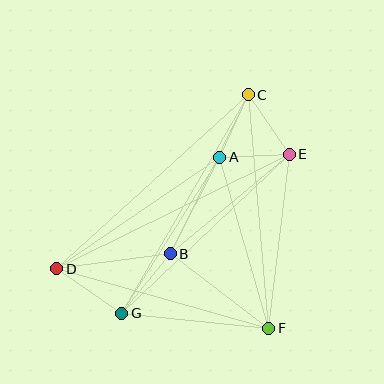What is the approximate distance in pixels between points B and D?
The distance between B and D is approximately 114 pixels.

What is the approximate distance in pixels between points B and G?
The distance between B and G is approximately 77 pixels.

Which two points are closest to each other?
Points A and C are closest to each other.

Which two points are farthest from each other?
Points D and E are farthest from each other.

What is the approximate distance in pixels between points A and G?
The distance between A and G is approximately 184 pixels.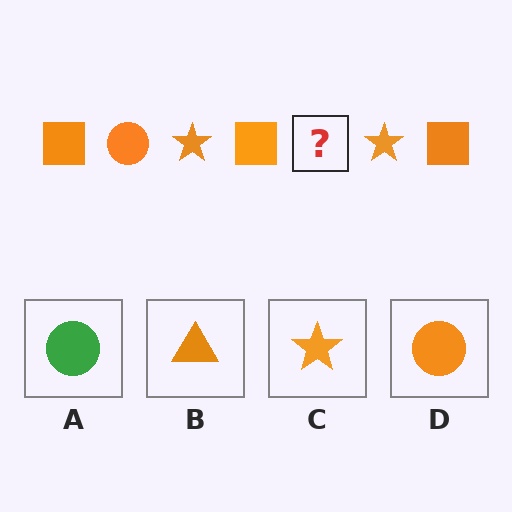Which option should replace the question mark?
Option D.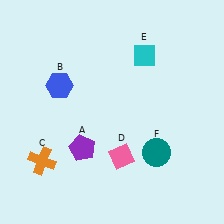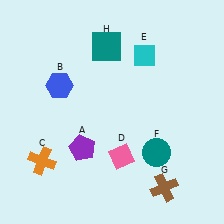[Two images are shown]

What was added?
A brown cross (G), a teal square (H) were added in Image 2.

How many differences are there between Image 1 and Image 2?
There are 2 differences between the two images.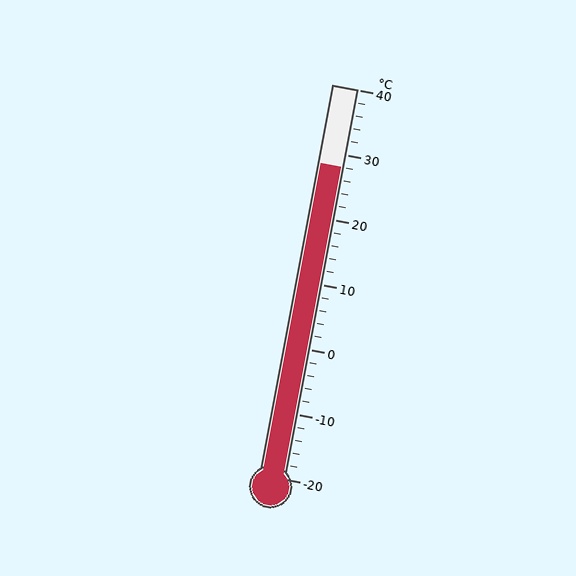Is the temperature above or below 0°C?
The temperature is above 0°C.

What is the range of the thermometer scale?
The thermometer scale ranges from -20°C to 40°C.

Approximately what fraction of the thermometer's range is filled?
The thermometer is filled to approximately 80% of its range.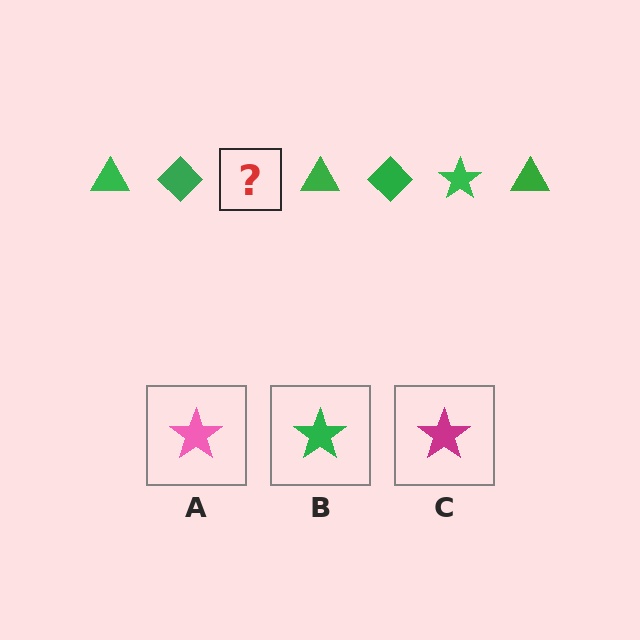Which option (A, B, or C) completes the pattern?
B.